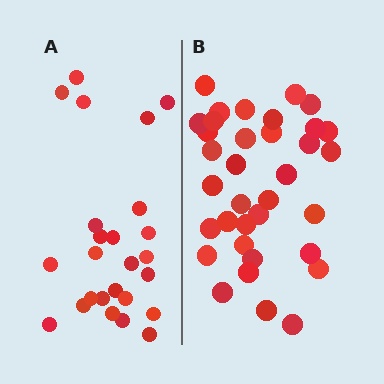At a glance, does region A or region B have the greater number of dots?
Region B (the right region) has more dots.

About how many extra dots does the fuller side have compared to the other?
Region B has roughly 10 or so more dots than region A.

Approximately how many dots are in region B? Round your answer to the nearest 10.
About 40 dots. (The exact count is 35, which rounds to 40.)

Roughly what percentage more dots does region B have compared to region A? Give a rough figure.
About 40% more.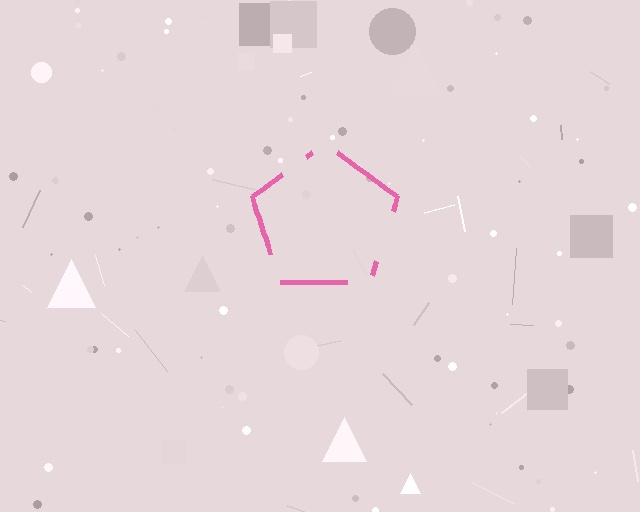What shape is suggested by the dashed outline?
The dashed outline suggests a pentagon.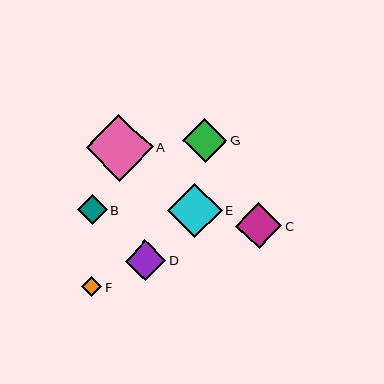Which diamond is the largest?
Diamond A is the largest with a size of approximately 67 pixels.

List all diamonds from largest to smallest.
From largest to smallest: A, E, C, G, D, B, F.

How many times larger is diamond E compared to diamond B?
Diamond E is approximately 1.8 times the size of diamond B.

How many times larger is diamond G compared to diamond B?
Diamond G is approximately 1.5 times the size of diamond B.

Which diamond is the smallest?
Diamond F is the smallest with a size of approximately 20 pixels.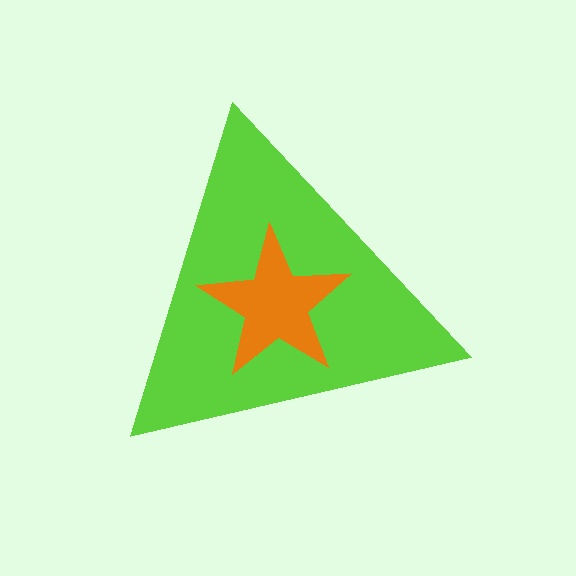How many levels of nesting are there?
2.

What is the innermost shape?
The orange star.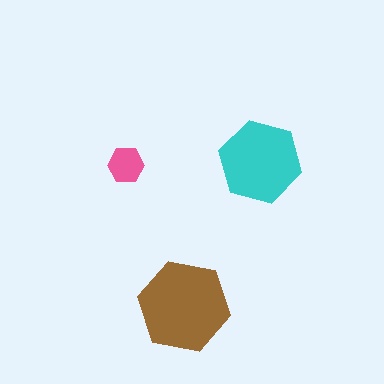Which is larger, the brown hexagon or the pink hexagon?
The brown one.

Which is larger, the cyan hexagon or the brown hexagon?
The brown one.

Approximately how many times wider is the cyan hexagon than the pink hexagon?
About 2.5 times wider.